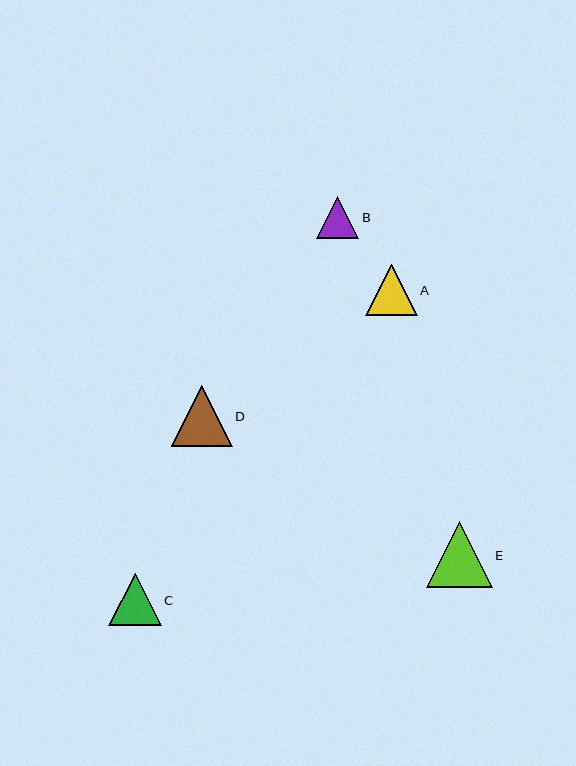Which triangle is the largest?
Triangle E is the largest with a size of approximately 66 pixels.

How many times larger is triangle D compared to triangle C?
Triangle D is approximately 1.2 times the size of triangle C.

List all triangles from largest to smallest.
From largest to smallest: E, D, C, A, B.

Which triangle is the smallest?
Triangle B is the smallest with a size of approximately 42 pixels.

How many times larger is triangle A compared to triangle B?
Triangle A is approximately 1.2 times the size of triangle B.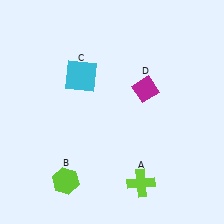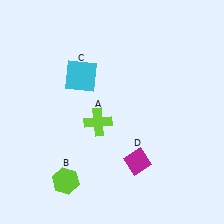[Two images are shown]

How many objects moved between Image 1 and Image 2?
2 objects moved between the two images.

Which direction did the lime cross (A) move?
The lime cross (A) moved up.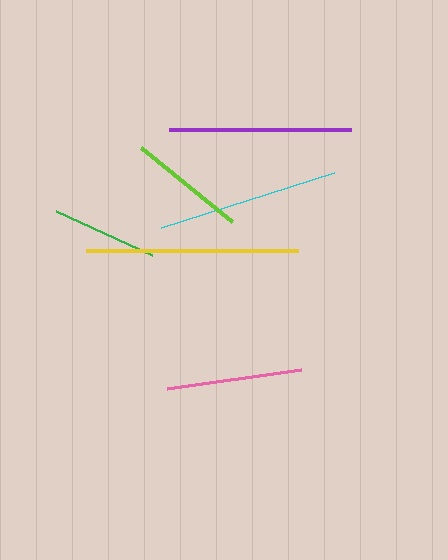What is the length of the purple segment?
The purple segment is approximately 182 pixels long.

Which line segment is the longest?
The yellow line is the longest at approximately 213 pixels.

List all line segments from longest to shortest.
From longest to shortest: yellow, purple, cyan, pink, lime, green.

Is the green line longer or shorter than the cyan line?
The cyan line is longer than the green line.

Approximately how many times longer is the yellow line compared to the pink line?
The yellow line is approximately 1.6 times the length of the pink line.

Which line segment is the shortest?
The green line is the shortest at approximately 105 pixels.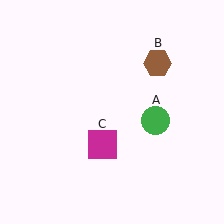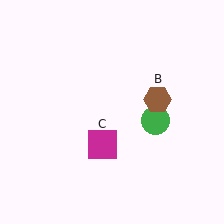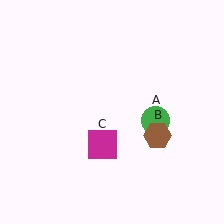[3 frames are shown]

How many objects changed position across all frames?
1 object changed position: brown hexagon (object B).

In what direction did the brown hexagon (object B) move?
The brown hexagon (object B) moved down.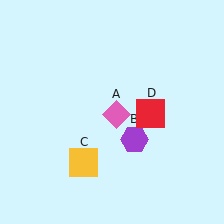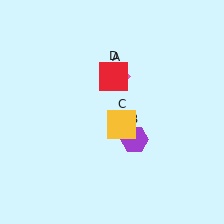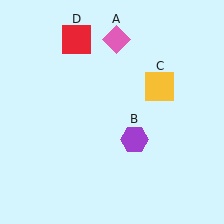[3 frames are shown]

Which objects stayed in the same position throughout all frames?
Purple hexagon (object B) remained stationary.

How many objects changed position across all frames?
3 objects changed position: pink diamond (object A), yellow square (object C), red square (object D).